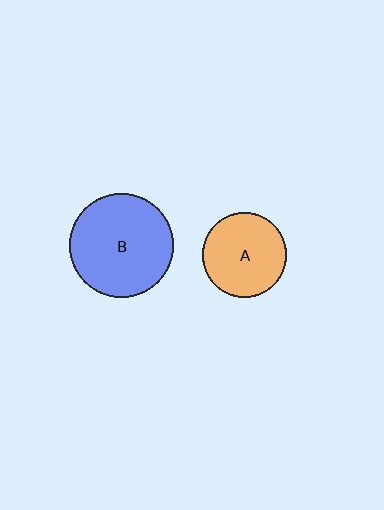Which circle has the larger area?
Circle B (blue).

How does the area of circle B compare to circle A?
Approximately 1.5 times.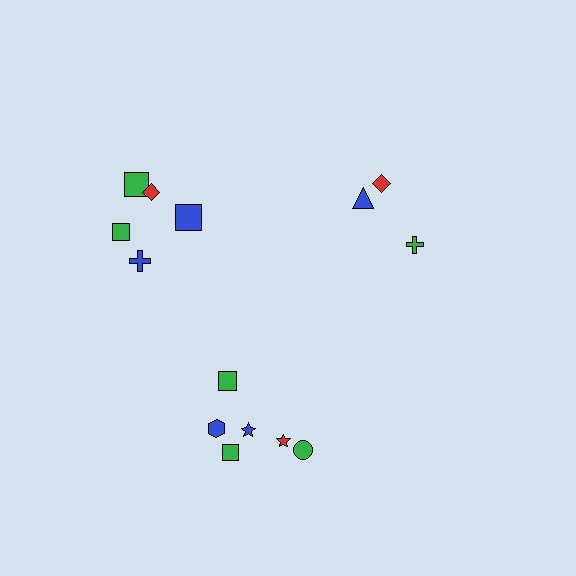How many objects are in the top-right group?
There are 3 objects.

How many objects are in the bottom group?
There are 6 objects.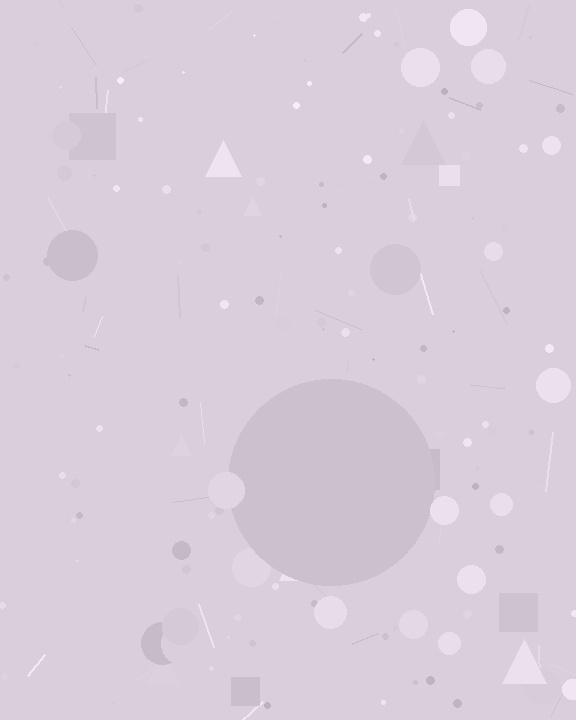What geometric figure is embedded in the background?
A circle is embedded in the background.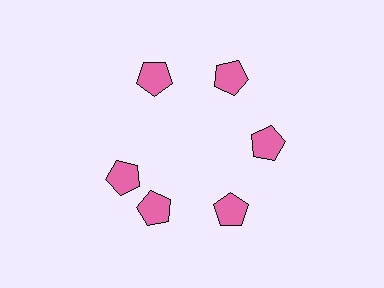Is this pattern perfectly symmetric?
No. The 6 pink pentagons are arranged in a ring, but one element near the 9 o'clock position is rotated out of alignment along the ring, breaking the 6-fold rotational symmetry.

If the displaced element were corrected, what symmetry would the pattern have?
It would have 6-fold rotational symmetry — the pattern would map onto itself every 60 degrees.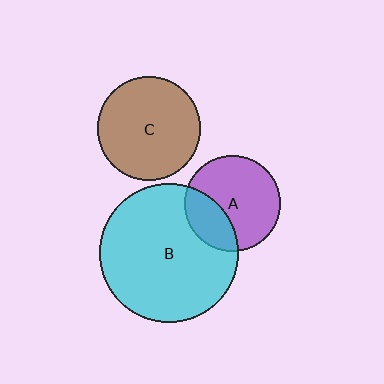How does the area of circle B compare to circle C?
Approximately 1.8 times.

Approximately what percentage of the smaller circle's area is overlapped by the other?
Approximately 30%.